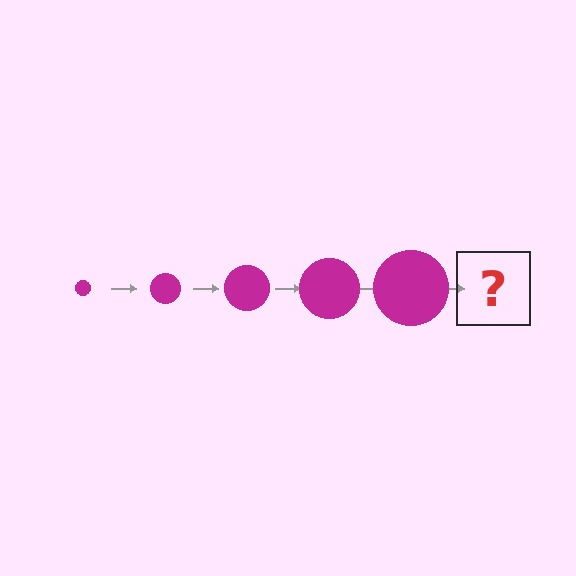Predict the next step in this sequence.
The next step is a magenta circle, larger than the previous one.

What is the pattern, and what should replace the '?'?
The pattern is that the circle gets progressively larger each step. The '?' should be a magenta circle, larger than the previous one.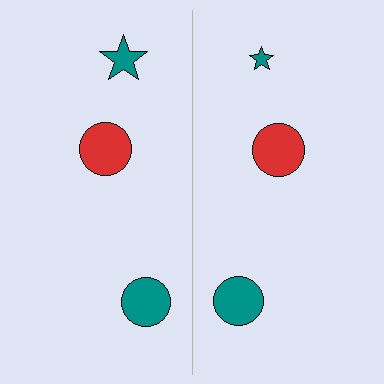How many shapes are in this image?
There are 6 shapes in this image.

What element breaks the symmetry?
The teal star on the right side has a different size than its mirror counterpart.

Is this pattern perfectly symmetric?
No, the pattern is not perfectly symmetric. The teal star on the right side has a different size than its mirror counterpart.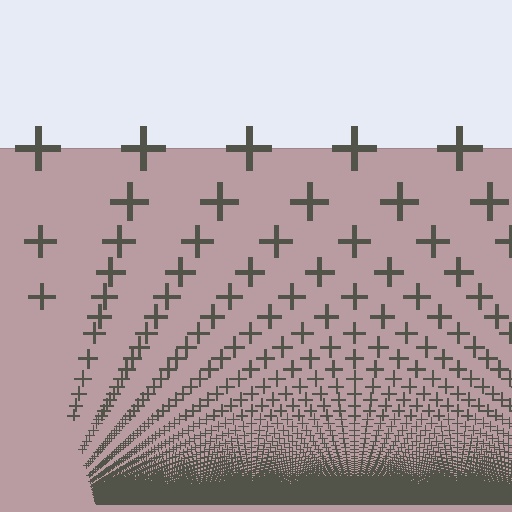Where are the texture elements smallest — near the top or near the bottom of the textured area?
Near the bottom.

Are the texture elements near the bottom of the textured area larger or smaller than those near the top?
Smaller. The gradient is inverted — elements near the bottom are smaller and denser.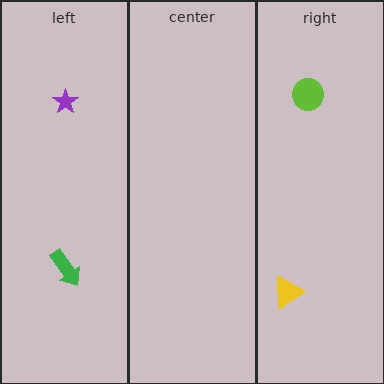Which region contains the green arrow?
The left region.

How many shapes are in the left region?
2.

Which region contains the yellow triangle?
The right region.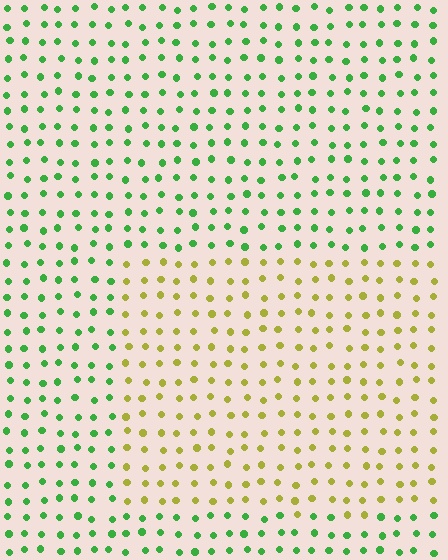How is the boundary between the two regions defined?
The boundary is defined purely by a slight shift in hue (about 59 degrees). Spacing, size, and orientation are identical on both sides.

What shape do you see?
I see a rectangle.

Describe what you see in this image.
The image is filled with small green elements in a uniform arrangement. A rectangle-shaped region is visible where the elements are tinted to a slightly different hue, forming a subtle color boundary.